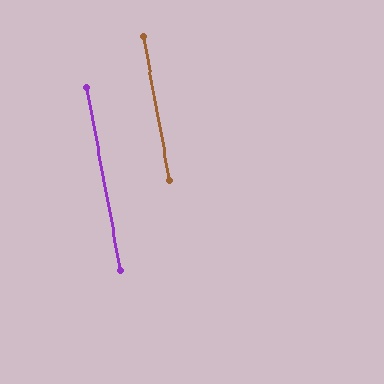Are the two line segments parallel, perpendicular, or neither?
Parallel — their directions differ by only 0.1°.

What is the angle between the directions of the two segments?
Approximately 0 degrees.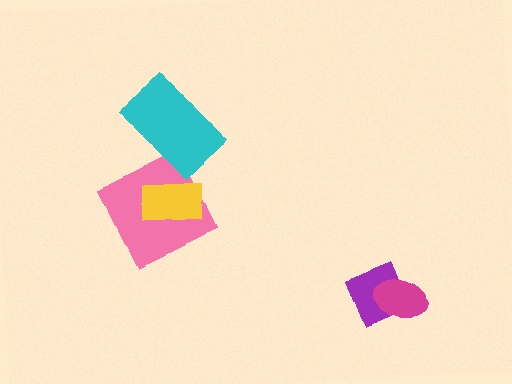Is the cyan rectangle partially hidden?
No, no other shape covers it.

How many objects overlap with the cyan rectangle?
0 objects overlap with the cyan rectangle.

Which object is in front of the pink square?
The yellow rectangle is in front of the pink square.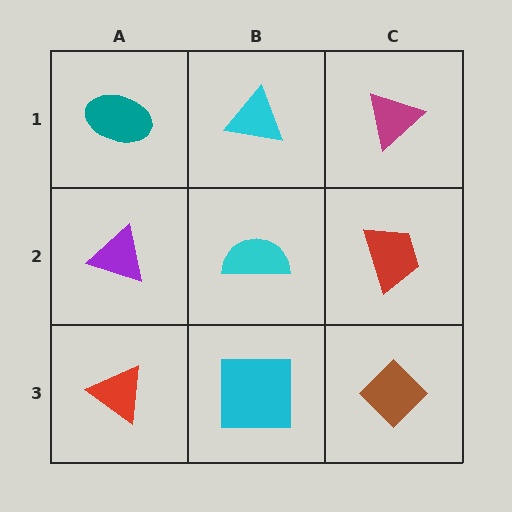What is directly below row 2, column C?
A brown diamond.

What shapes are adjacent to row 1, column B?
A cyan semicircle (row 2, column B), a teal ellipse (row 1, column A), a magenta triangle (row 1, column C).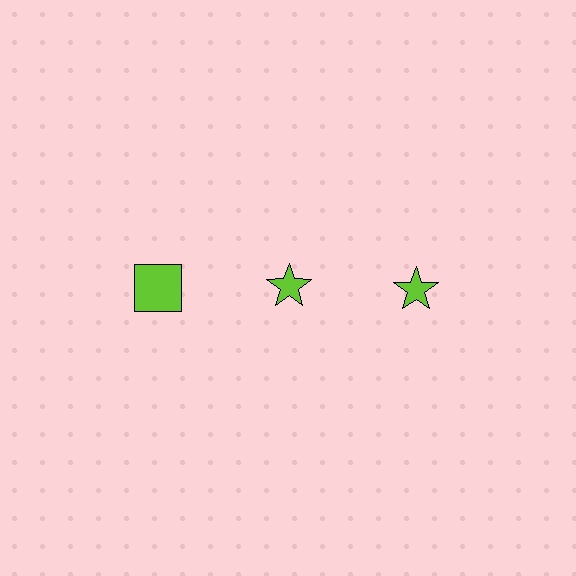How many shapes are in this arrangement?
There are 3 shapes arranged in a grid pattern.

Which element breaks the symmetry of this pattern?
The lime square in the top row, leftmost column breaks the symmetry. All other shapes are lime stars.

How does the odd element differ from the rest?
It has a different shape: square instead of star.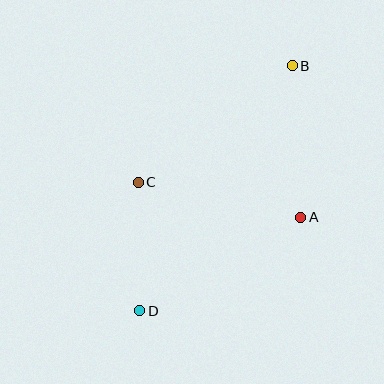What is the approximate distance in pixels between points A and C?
The distance between A and C is approximately 166 pixels.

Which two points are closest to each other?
Points C and D are closest to each other.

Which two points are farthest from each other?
Points B and D are farthest from each other.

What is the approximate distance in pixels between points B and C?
The distance between B and C is approximately 193 pixels.